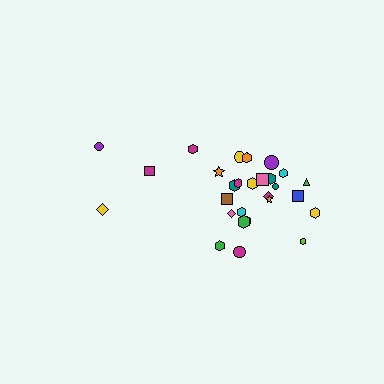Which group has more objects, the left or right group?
The right group.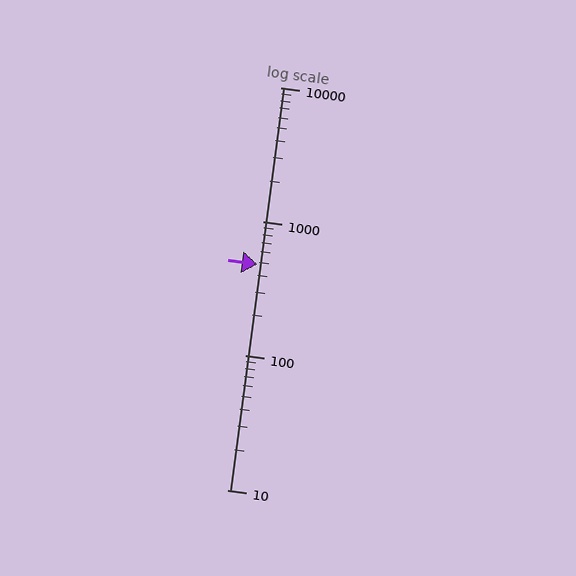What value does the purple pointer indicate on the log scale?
The pointer indicates approximately 480.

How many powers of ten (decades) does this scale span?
The scale spans 3 decades, from 10 to 10000.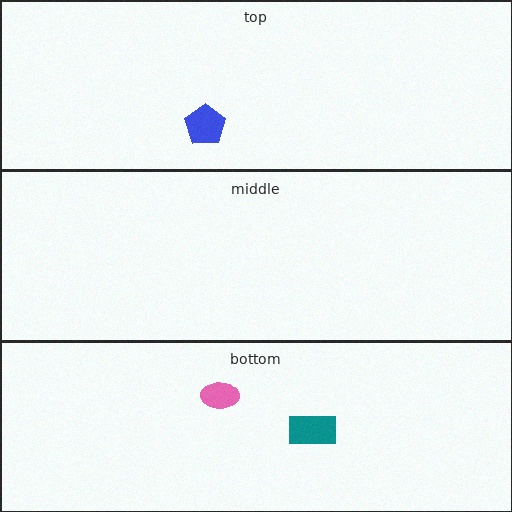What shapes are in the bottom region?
The pink ellipse, the teal rectangle.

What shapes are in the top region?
The blue pentagon.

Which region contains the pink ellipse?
The bottom region.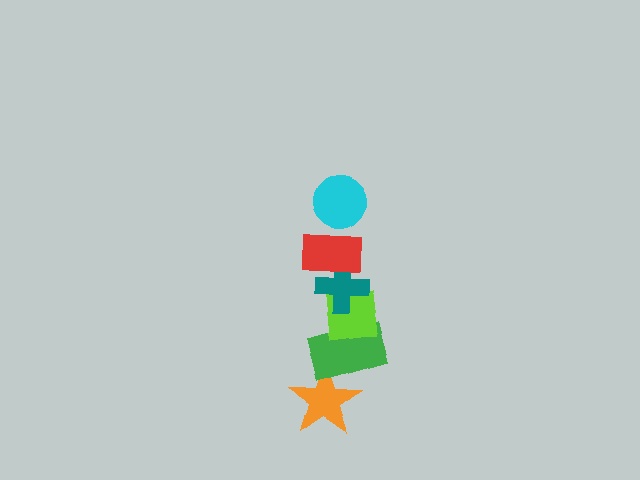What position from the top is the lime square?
The lime square is 4th from the top.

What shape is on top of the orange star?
The green rectangle is on top of the orange star.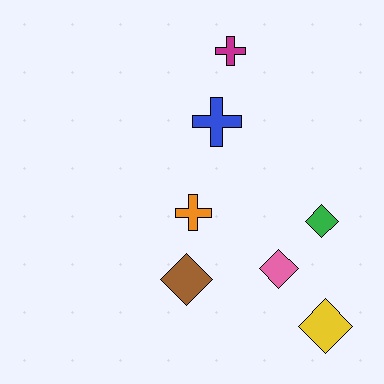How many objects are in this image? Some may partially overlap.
There are 7 objects.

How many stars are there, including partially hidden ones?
There are no stars.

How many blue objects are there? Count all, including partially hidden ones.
There is 1 blue object.